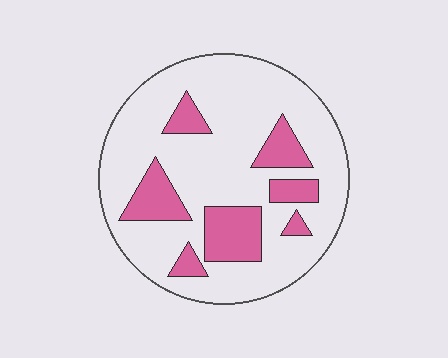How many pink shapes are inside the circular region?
7.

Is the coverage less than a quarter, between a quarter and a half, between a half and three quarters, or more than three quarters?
Less than a quarter.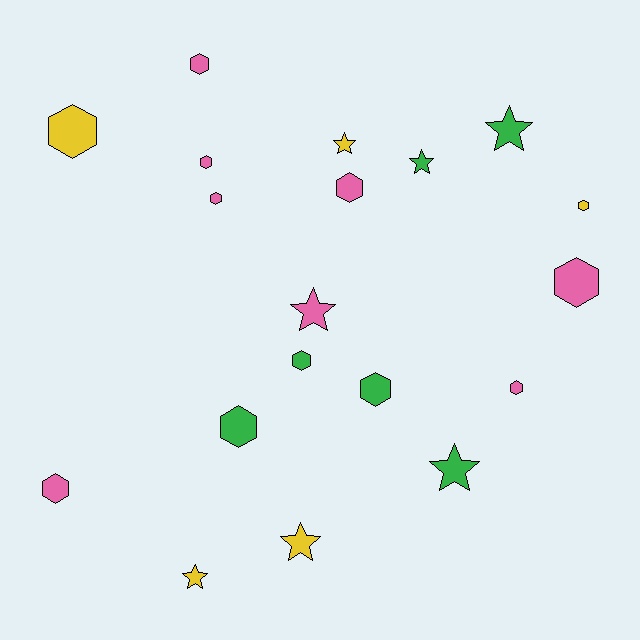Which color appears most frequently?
Pink, with 8 objects.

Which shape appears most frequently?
Hexagon, with 12 objects.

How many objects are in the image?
There are 19 objects.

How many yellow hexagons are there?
There are 2 yellow hexagons.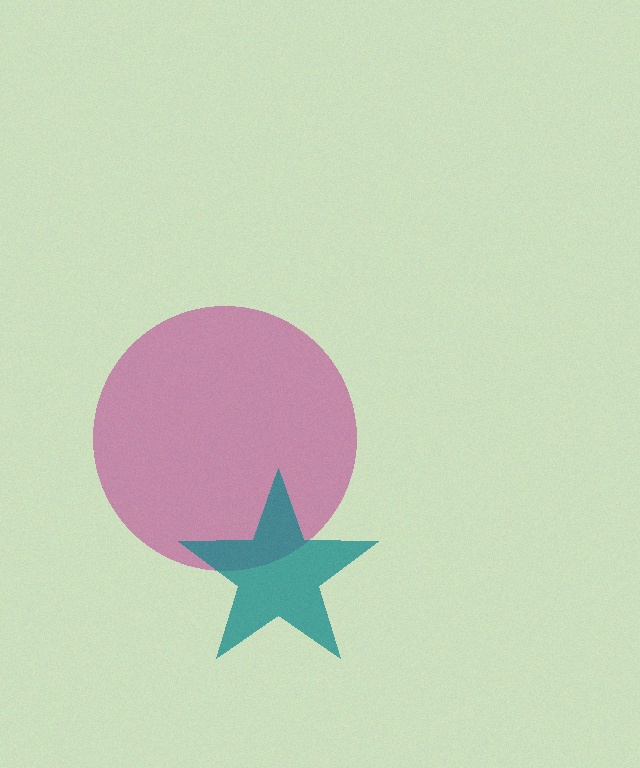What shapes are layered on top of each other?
The layered shapes are: a magenta circle, a teal star.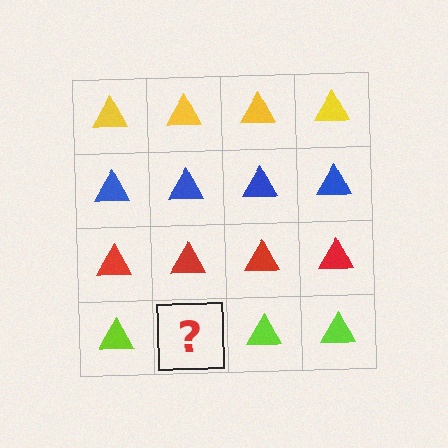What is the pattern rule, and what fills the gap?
The rule is that each row has a consistent color. The gap should be filled with a lime triangle.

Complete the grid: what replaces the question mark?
The question mark should be replaced with a lime triangle.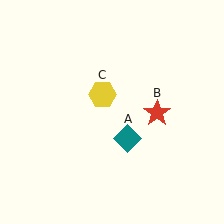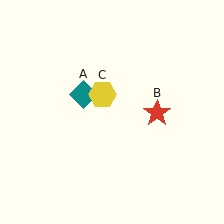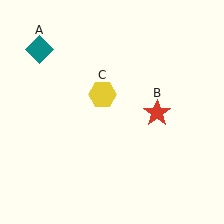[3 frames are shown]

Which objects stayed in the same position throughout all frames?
Red star (object B) and yellow hexagon (object C) remained stationary.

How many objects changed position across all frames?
1 object changed position: teal diamond (object A).